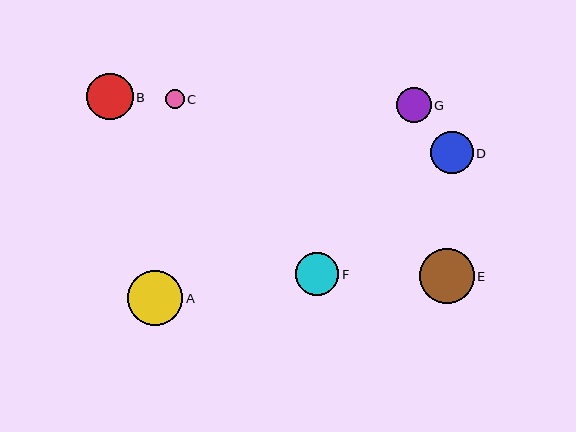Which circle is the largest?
Circle A is the largest with a size of approximately 55 pixels.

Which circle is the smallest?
Circle C is the smallest with a size of approximately 19 pixels.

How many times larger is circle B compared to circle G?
Circle B is approximately 1.3 times the size of circle G.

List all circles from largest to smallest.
From largest to smallest: A, E, B, F, D, G, C.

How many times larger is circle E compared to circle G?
Circle E is approximately 1.6 times the size of circle G.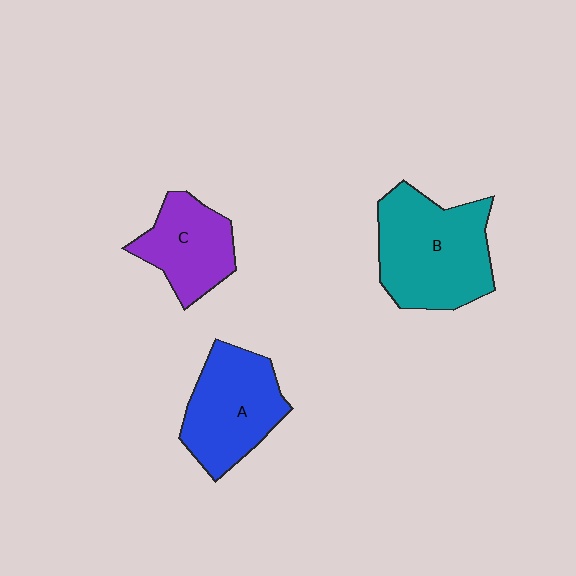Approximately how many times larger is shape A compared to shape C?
Approximately 1.3 times.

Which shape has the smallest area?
Shape C (purple).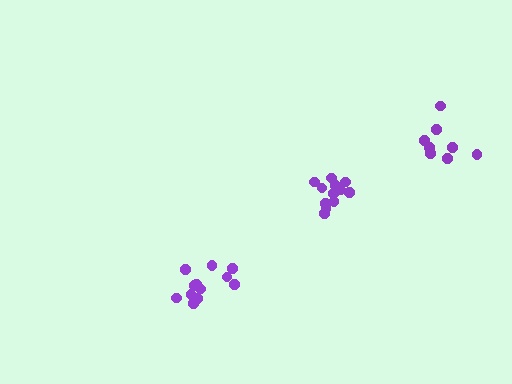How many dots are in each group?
Group 1: 12 dots, Group 2: 12 dots, Group 3: 8 dots (32 total).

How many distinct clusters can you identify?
There are 3 distinct clusters.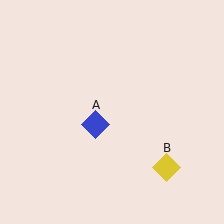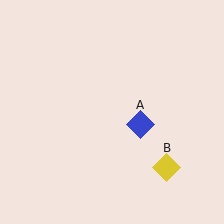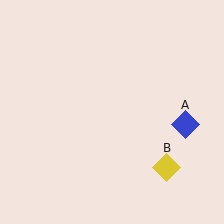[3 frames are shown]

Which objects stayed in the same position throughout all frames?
Yellow diamond (object B) remained stationary.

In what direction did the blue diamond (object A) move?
The blue diamond (object A) moved right.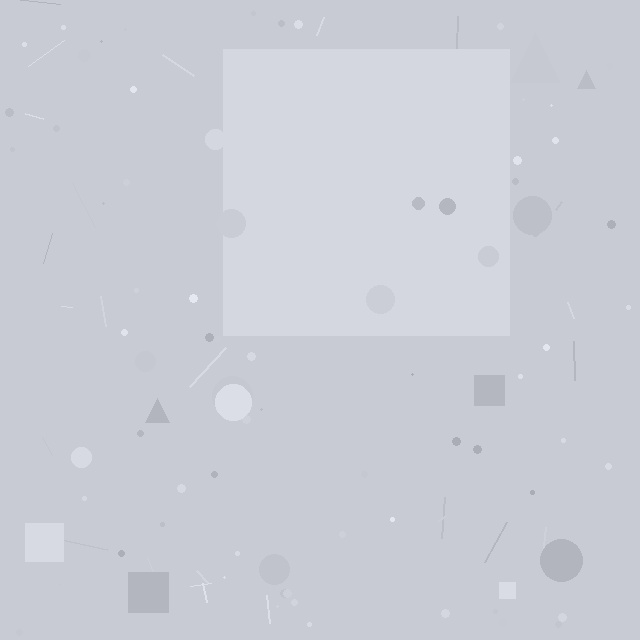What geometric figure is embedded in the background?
A square is embedded in the background.